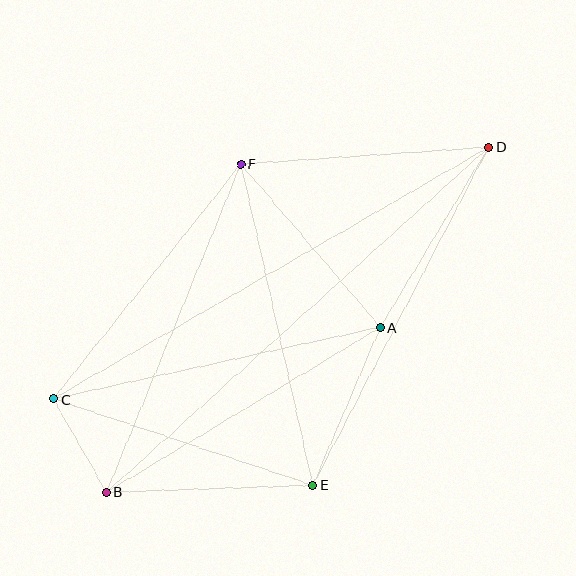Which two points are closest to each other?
Points B and C are closest to each other.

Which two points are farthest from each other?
Points B and D are farthest from each other.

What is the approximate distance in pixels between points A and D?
The distance between A and D is approximately 211 pixels.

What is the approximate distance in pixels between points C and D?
The distance between C and D is approximately 504 pixels.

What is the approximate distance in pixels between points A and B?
The distance between A and B is approximately 319 pixels.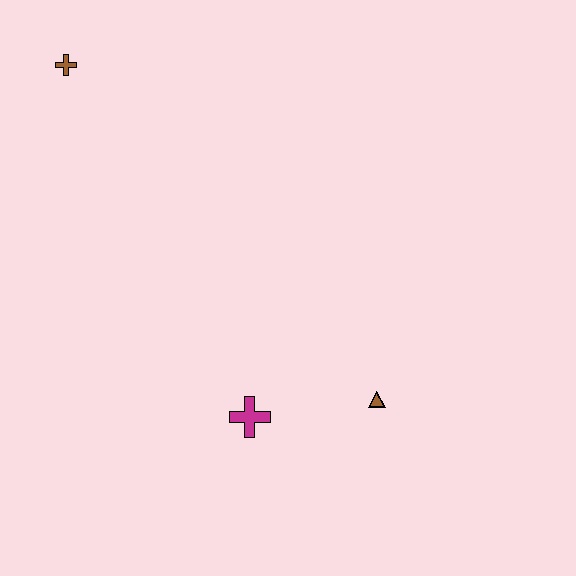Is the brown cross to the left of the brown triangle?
Yes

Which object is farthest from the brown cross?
The brown triangle is farthest from the brown cross.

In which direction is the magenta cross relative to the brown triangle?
The magenta cross is to the left of the brown triangle.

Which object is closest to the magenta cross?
The brown triangle is closest to the magenta cross.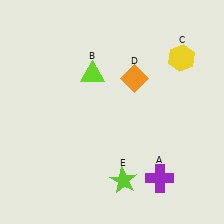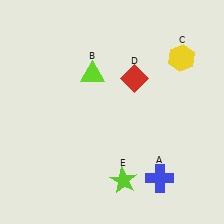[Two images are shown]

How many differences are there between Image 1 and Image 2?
There are 2 differences between the two images.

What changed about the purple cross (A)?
In Image 1, A is purple. In Image 2, it changed to blue.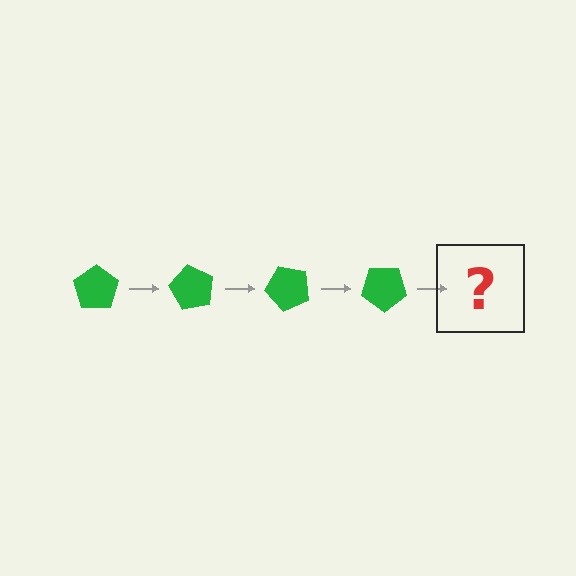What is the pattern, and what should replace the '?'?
The pattern is that the pentagon rotates 60 degrees each step. The '?' should be a green pentagon rotated 240 degrees.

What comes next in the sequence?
The next element should be a green pentagon rotated 240 degrees.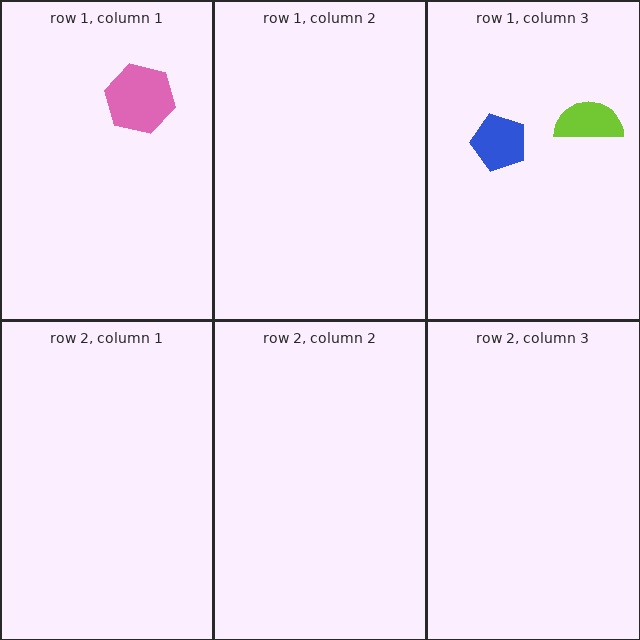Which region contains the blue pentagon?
The row 1, column 3 region.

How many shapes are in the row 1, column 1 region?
1.